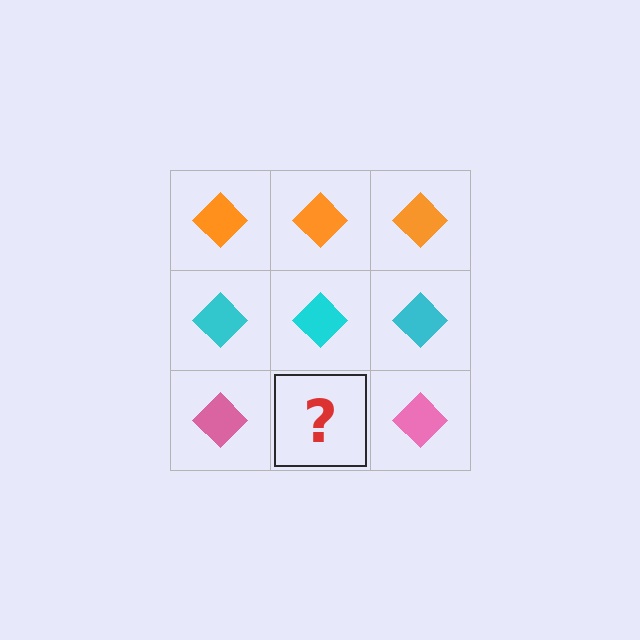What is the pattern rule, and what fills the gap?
The rule is that each row has a consistent color. The gap should be filled with a pink diamond.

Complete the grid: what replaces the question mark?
The question mark should be replaced with a pink diamond.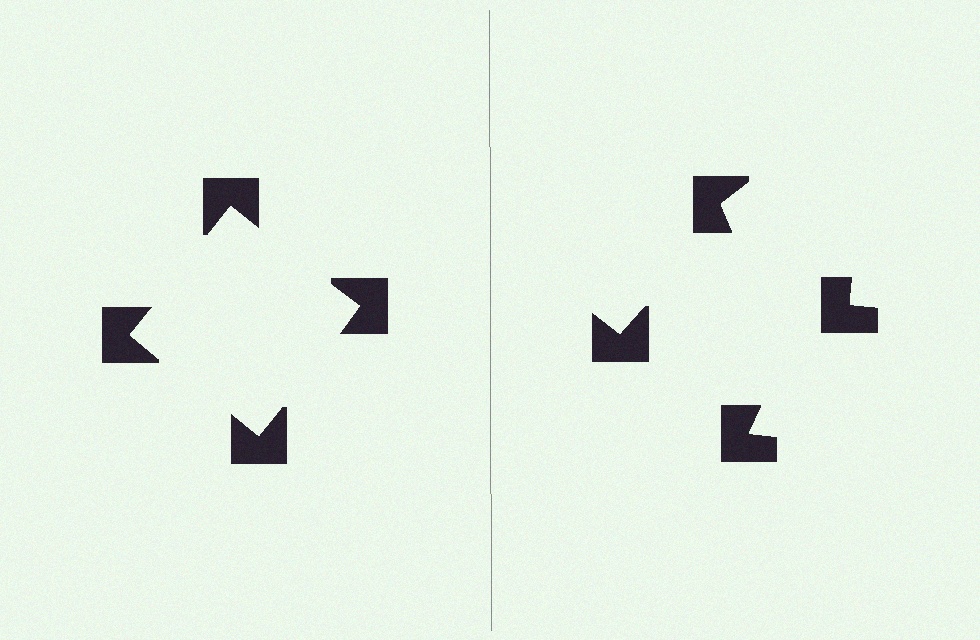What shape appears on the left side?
An illusory square.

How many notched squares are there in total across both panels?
8 — 4 on each side.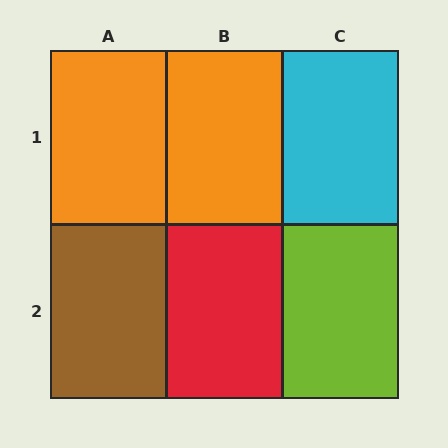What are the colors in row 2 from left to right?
Brown, red, lime.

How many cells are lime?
1 cell is lime.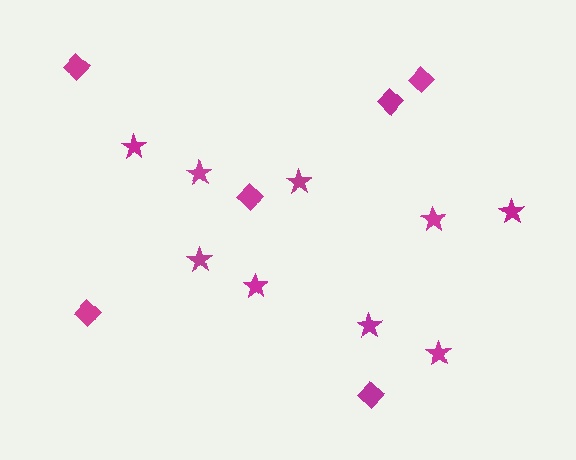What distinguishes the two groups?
There are 2 groups: one group of stars (9) and one group of diamonds (6).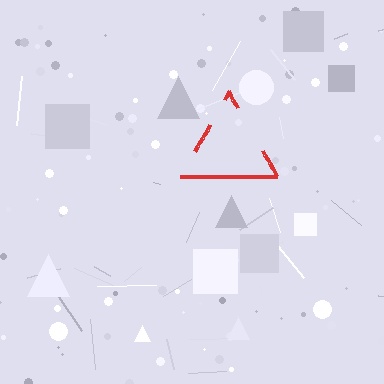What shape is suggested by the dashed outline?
The dashed outline suggests a triangle.